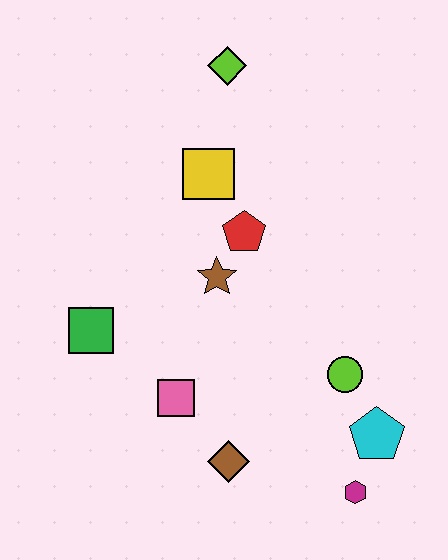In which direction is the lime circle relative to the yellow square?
The lime circle is below the yellow square.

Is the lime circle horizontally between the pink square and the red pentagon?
No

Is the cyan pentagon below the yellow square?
Yes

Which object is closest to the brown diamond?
The pink square is closest to the brown diamond.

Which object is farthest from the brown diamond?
The lime diamond is farthest from the brown diamond.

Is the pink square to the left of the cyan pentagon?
Yes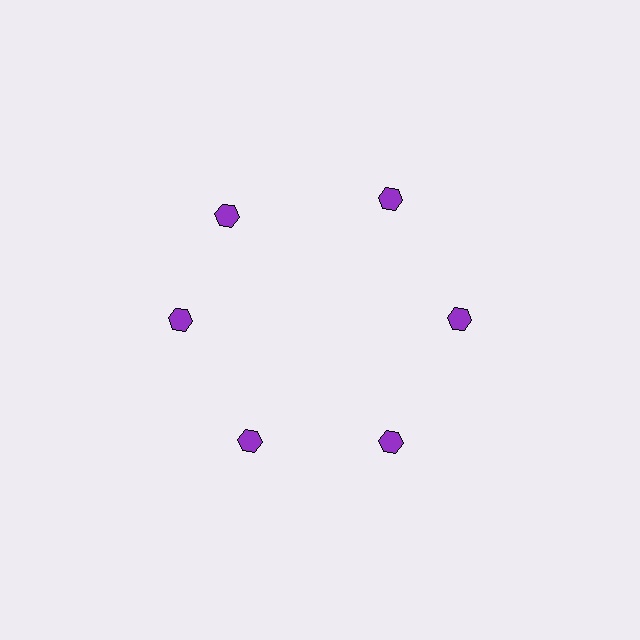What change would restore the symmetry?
The symmetry would be restored by rotating it back into even spacing with its neighbors so that all 6 hexagons sit at equal angles and equal distance from the center.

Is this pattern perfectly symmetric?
No. The 6 purple hexagons are arranged in a ring, but one element near the 11 o'clock position is rotated out of alignment along the ring, breaking the 6-fold rotational symmetry.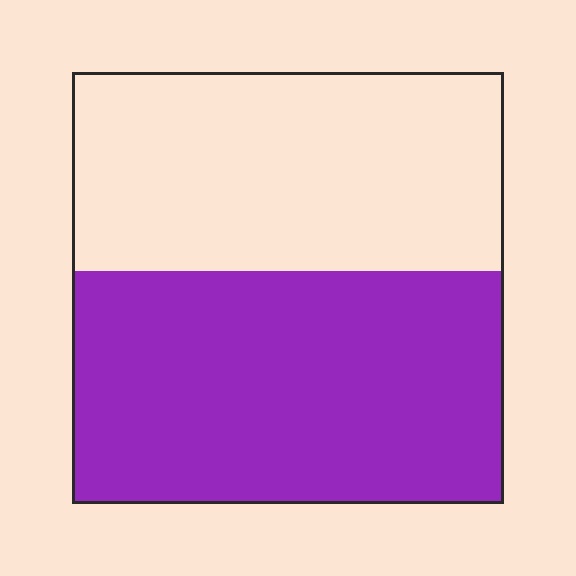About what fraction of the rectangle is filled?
About one half (1/2).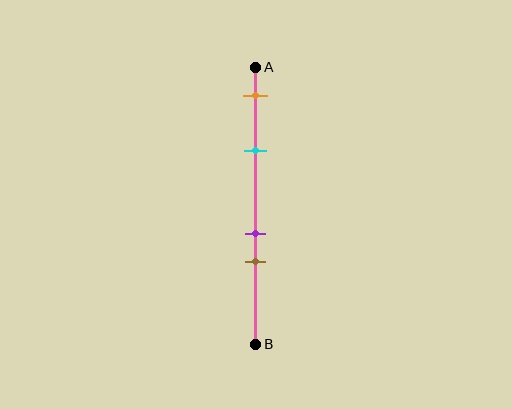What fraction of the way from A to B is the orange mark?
The orange mark is approximately 10% (0.1) of the way from A to B.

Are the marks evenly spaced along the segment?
No, the marks are not evenly spaced.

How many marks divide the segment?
There are 4 marks dividing the segment.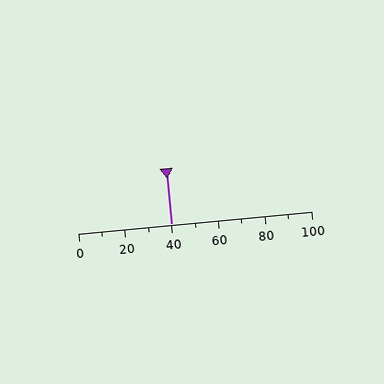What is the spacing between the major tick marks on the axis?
The major ticks are spaced 20 apart.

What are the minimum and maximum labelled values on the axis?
The axis runs from 0 to 100.